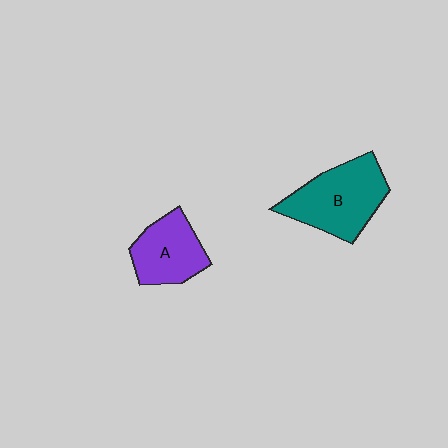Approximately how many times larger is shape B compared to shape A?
Approximately 1.4 times.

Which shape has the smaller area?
Shape A (purple).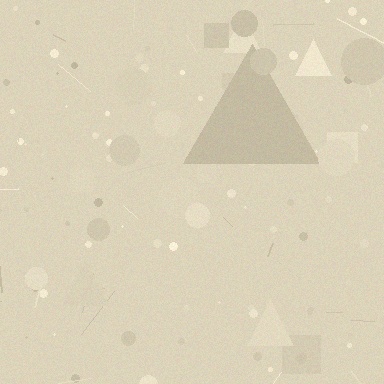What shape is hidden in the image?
A triangle is hidden in the image.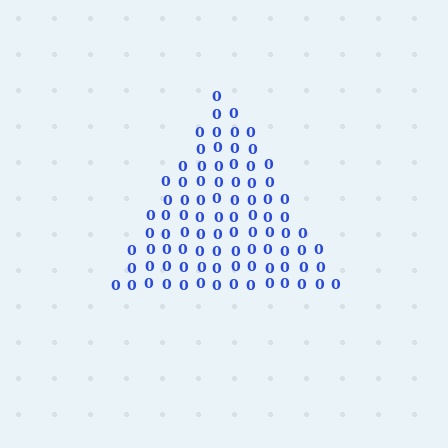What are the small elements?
The small elements are digit 0's.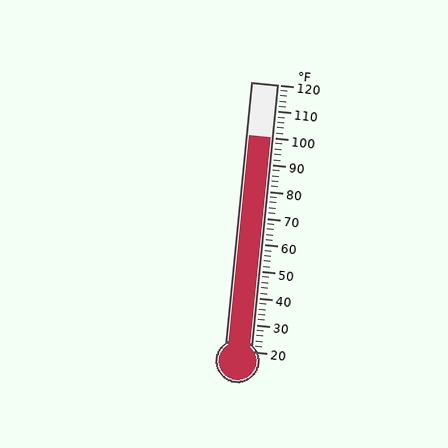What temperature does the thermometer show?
The thermometer shows approximately 100°F.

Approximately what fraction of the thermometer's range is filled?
The thermometer is filled to approximately 80% of its range.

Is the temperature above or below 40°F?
The temperature is above 40°F.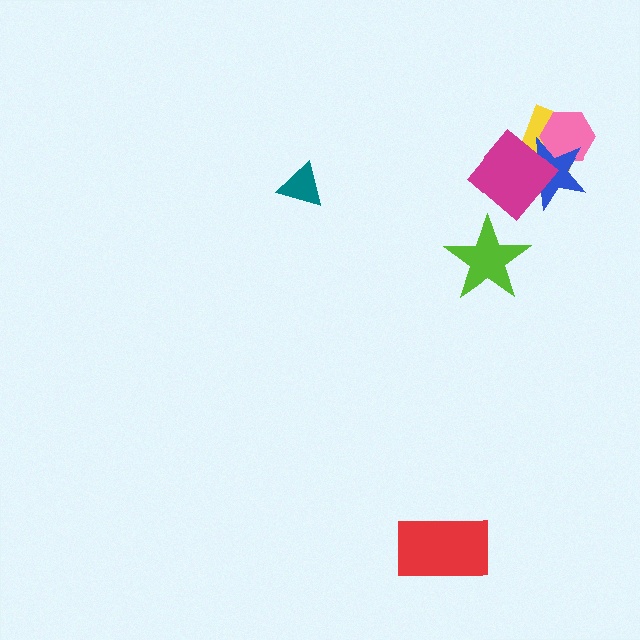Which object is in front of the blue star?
The magenta diamond is in front of the blue star.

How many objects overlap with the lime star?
0 objects overlap with the lime star.